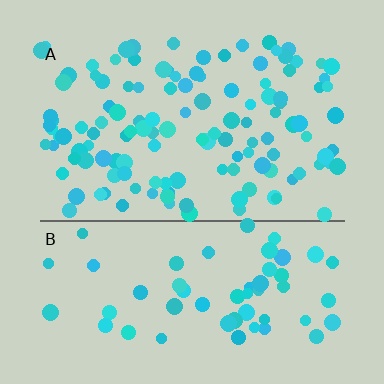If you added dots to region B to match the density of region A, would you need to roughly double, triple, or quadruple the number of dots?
Approximately double.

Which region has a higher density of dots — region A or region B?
A (the top).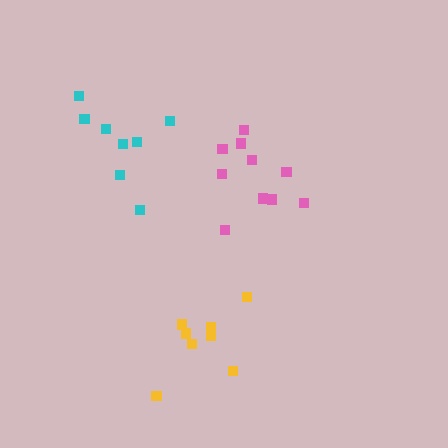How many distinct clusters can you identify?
There are 3 distinct clusters.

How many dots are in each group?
Group 1: 10 dots, Group 2: 8 dots, Group 3: 8 dots (26 total).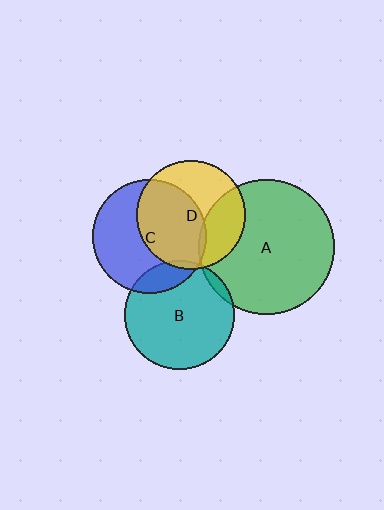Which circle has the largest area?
Circle A (green).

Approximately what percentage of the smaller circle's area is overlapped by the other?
Approximately 25%.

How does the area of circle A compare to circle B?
Approximately 1.5 times.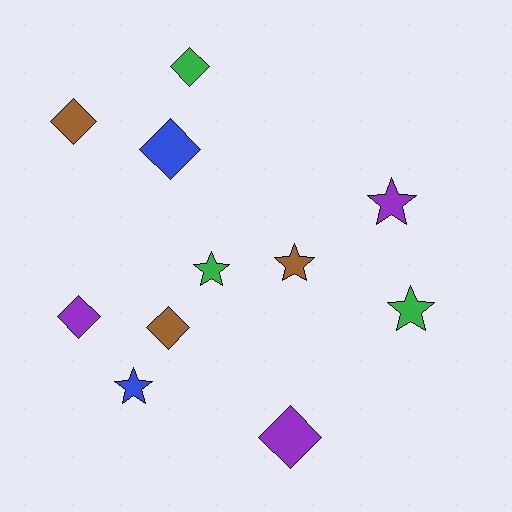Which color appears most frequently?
Brown, with 3 objects.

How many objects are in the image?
There are 11 objects.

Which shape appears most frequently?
Diamond, with 6 objects.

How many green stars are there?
There are 2 green stars.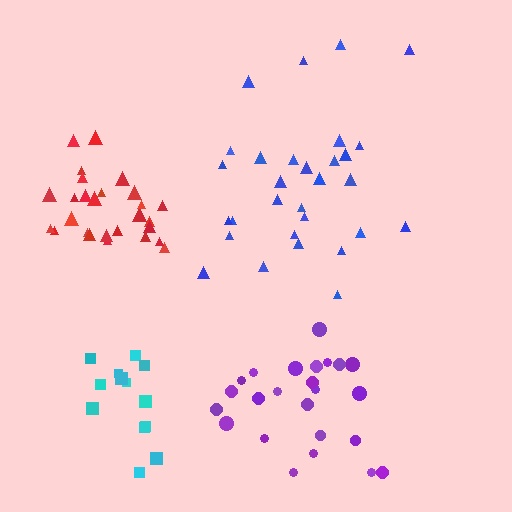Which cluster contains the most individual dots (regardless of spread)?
Blue (30).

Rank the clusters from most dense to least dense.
red, purple, cyan, blue.